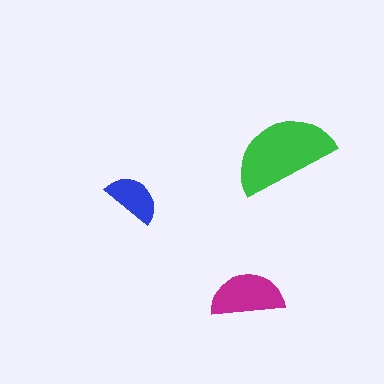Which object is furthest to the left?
The blue semicircle is leftmost.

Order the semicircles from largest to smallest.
the green one, the magenta one, the blue one.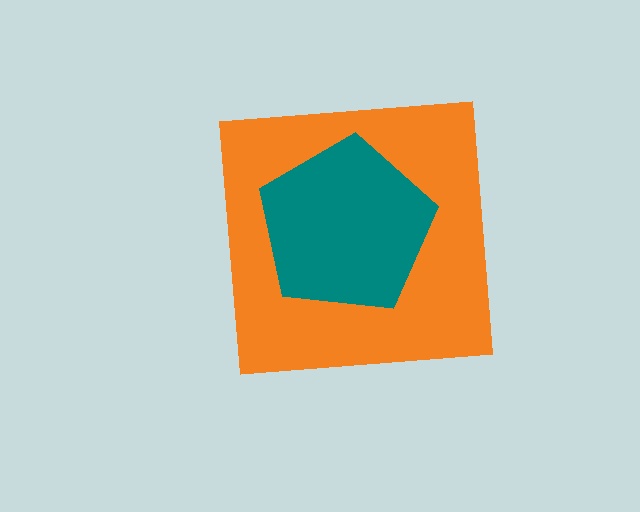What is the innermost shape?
The teal pentagon.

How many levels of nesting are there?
2.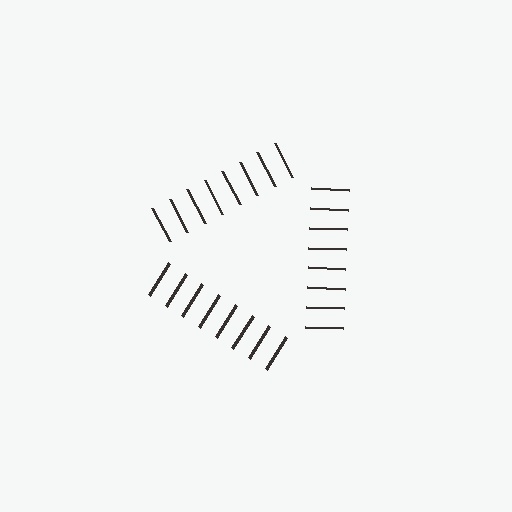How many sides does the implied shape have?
3 sides — the line-ends trace a triangle.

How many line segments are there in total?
24 — 8 along each of the 3 edges.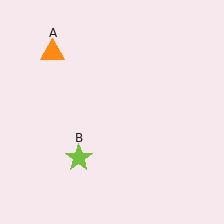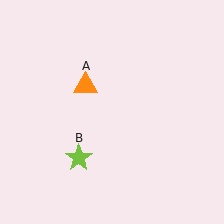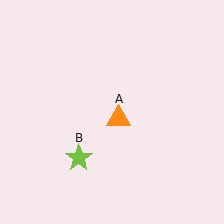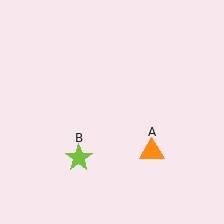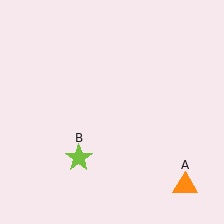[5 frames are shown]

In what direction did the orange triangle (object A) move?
The orange triangle (object A) moved down and to the right.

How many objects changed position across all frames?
1 object changed position: orange triangle (object A).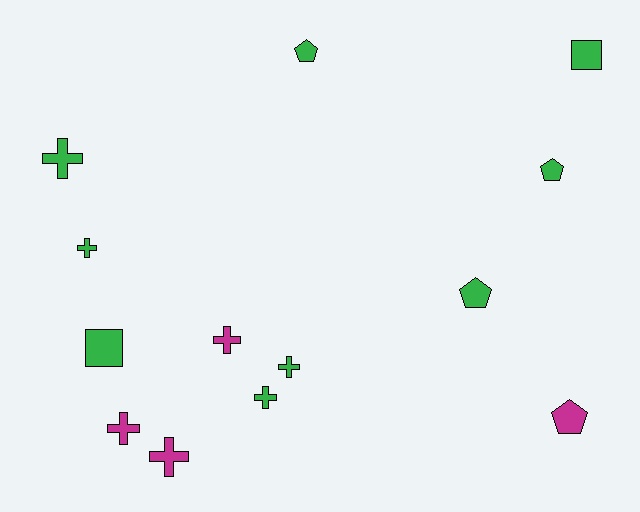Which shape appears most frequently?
Cross, with 7 objects.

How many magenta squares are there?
There are no magenta squares.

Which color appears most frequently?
Green, with 9 objects.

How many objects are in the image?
There are 13 objects.